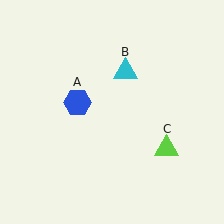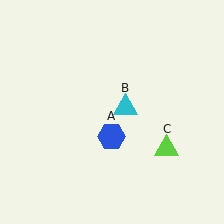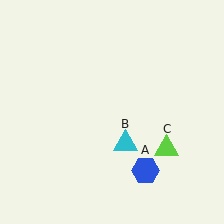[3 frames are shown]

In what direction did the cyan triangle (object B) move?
The cyan triangle (object B) moved down.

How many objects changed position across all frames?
2 objects changed position: blue hexagon (object A), cyan triangle (object B).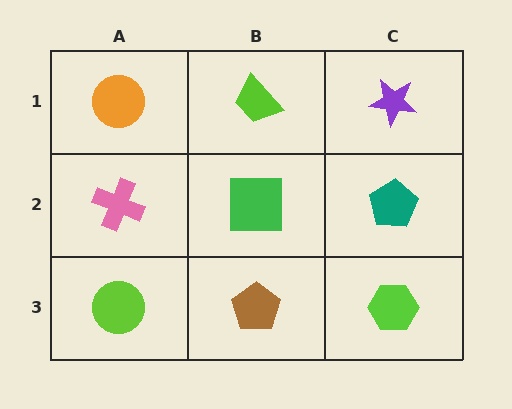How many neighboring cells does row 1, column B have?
3.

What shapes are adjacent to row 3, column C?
A teal pentagon (row 2, column C), a brown pentagon (row 3, column B).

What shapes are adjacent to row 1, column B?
A green square (row 2, column B), an orange circle (row 1, column A), a purple star (row 1, column C).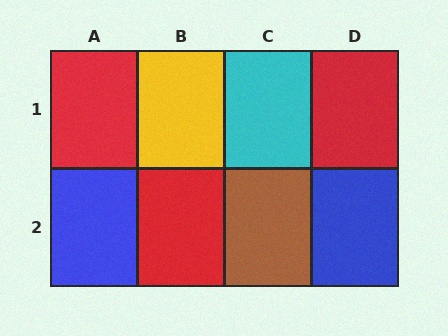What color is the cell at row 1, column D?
Red.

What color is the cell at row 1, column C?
Cyan.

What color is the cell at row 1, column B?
Yellow.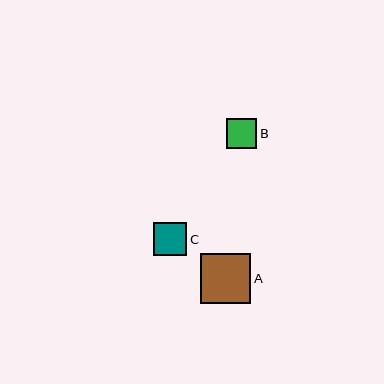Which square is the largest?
Square A is the largest with a size of approximately 51 pixels.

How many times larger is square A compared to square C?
Square A is approximately 1.5 times the size of square C.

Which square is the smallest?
Square B is the smallest with a size of approximately 30 pixels.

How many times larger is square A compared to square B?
Square A is approximately 1.7 times the size of square B.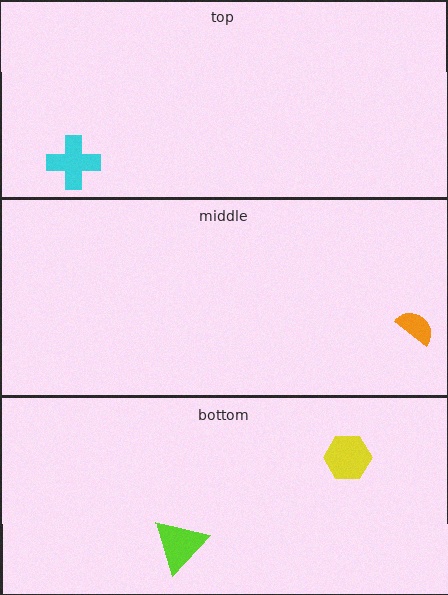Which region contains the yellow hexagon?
The bottom region.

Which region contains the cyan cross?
The top region.